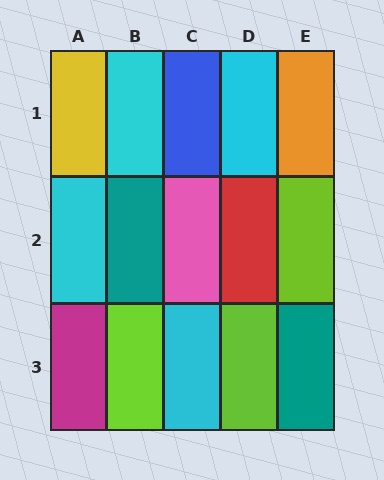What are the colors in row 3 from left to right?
Magenta, lime, cyan, lime, teal.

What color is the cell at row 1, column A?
Yellow.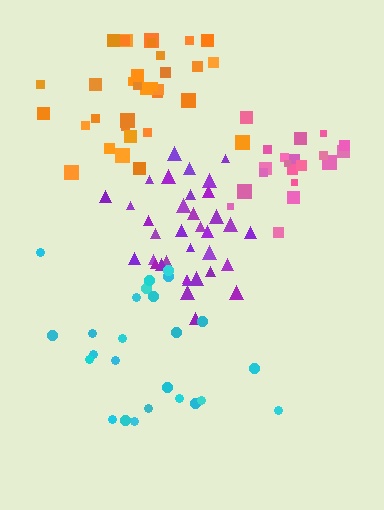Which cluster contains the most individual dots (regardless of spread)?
Purple (35).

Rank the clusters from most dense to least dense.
purple, pink, orange, cyan.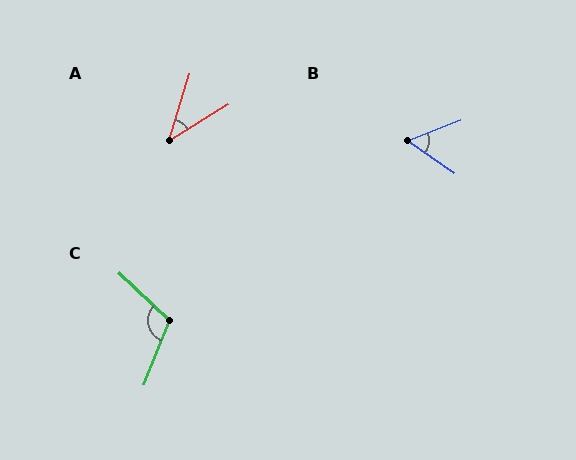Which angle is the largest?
C, at approximately 112 degrees.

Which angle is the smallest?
A, at approximately 41 degrees.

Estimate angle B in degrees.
Approximately 56 degrees.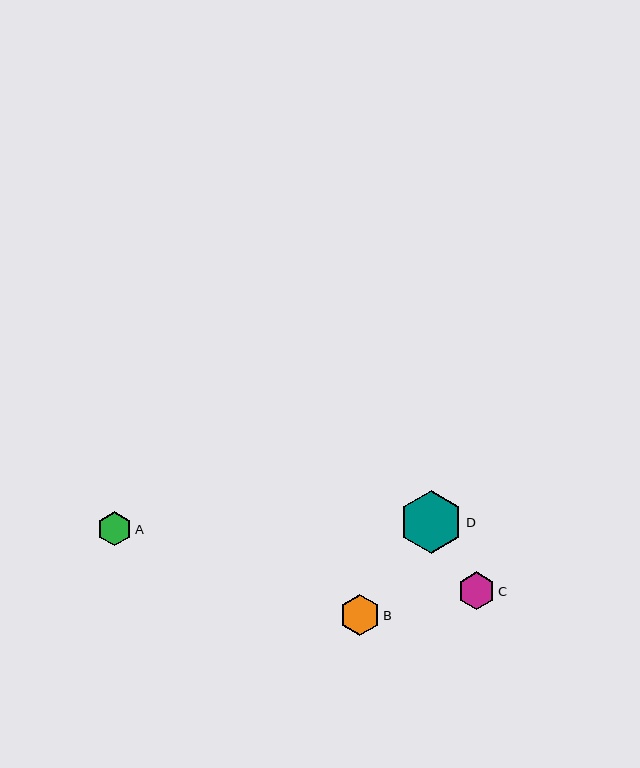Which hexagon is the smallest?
Hexagon A is the smallest with a size of approximately 34 pixels.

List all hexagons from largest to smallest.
From largest to smallest: D, B, C, A.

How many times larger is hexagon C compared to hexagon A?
Hexagon C is approximately 1.1 times the size of hexagon A.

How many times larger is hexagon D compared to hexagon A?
Hexagon D is approximately 1.8 times the size of hexagon A.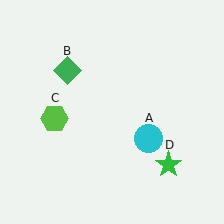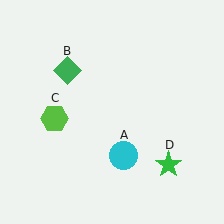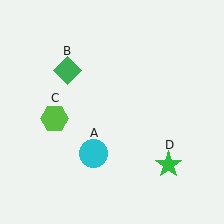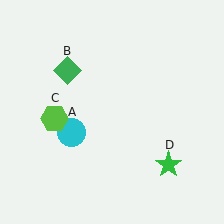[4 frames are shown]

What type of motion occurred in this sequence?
The cyan circle (object A) rotated clockwise around the center of the scene.